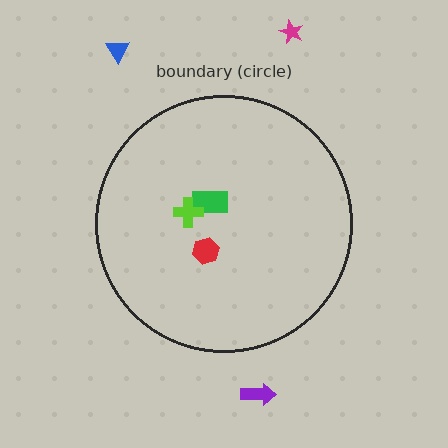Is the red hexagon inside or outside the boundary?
Inside.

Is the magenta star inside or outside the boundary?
Outside.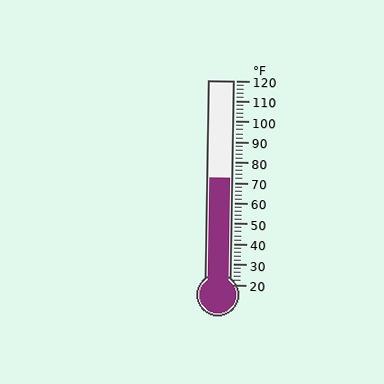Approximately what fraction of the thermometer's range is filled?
The thermometer is filled to approximately 50% of its range.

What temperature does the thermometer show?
The thermometer shows approximately 72°F.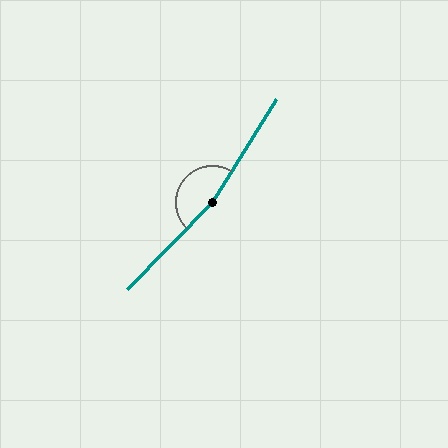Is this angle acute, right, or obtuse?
It is obtuse.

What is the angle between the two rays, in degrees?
Approximately 168 degrees.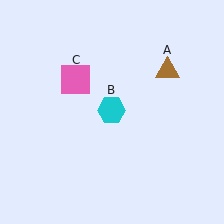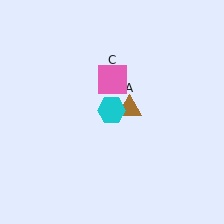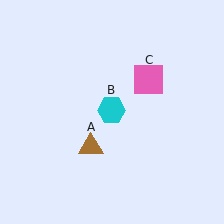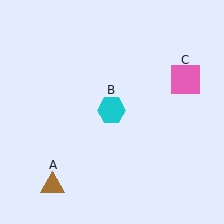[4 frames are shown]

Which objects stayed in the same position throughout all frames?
Cyan hexagon (object B) remained stationary.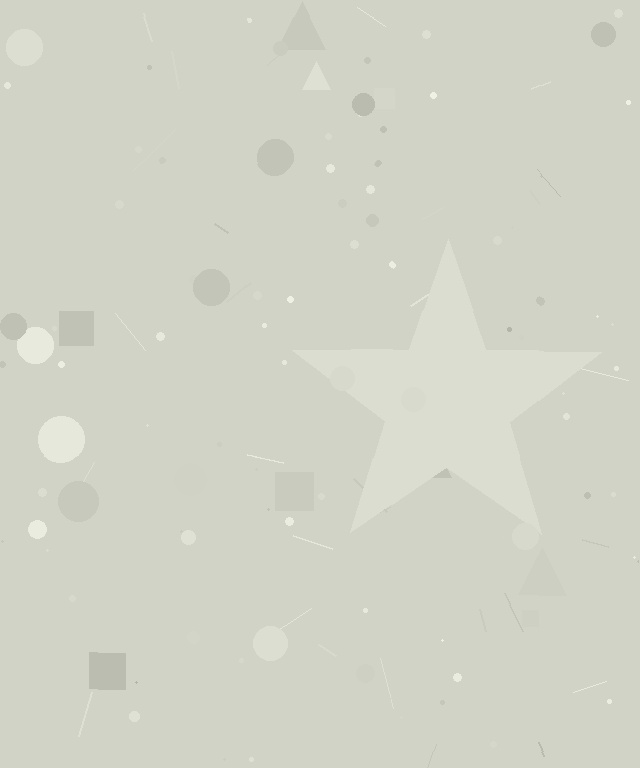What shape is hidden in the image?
A star is hidden in the image.